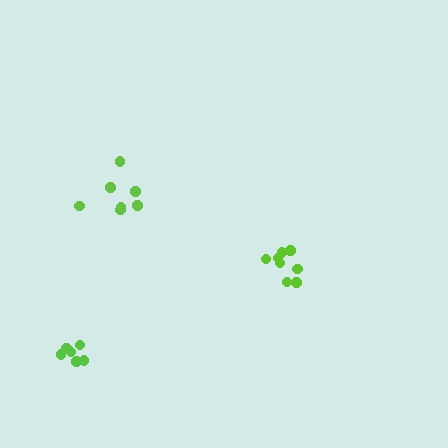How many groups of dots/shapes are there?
There are 3 groups.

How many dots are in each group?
Group 1: 6 dots, Group 2: 9 dots, Group 3: 7 dots (22 total).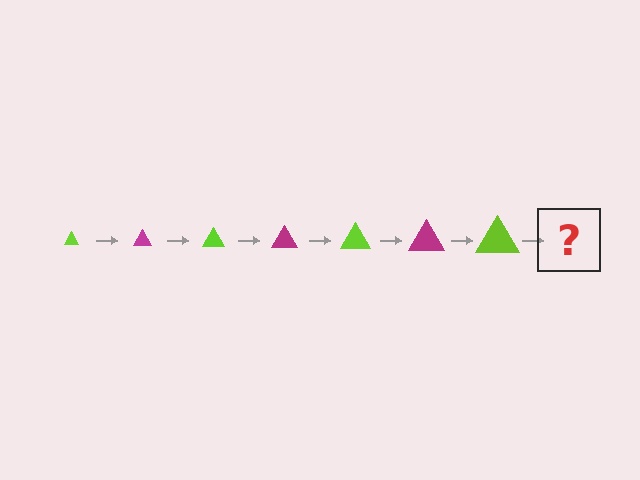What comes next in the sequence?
The next element should be a magenta triangle, larger than the previous one.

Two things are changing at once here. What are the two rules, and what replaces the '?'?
The two rules are that the triangle grows larger each step and the color cycles through lime and magenta. The '?' should be a magenta triangle, larger than the previous one.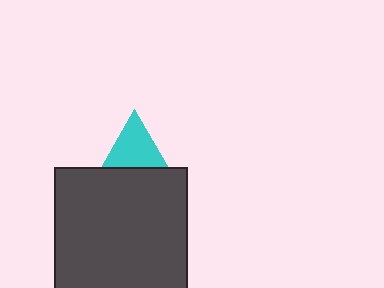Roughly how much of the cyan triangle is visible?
About half of it is visible (roughly 53%).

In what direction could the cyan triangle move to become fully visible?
The cyan triangle could move up. That would shift it out from behind the dark gray square entirely.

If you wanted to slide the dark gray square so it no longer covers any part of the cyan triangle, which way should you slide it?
Slide it down — that is the most direct way to separate the two shapes.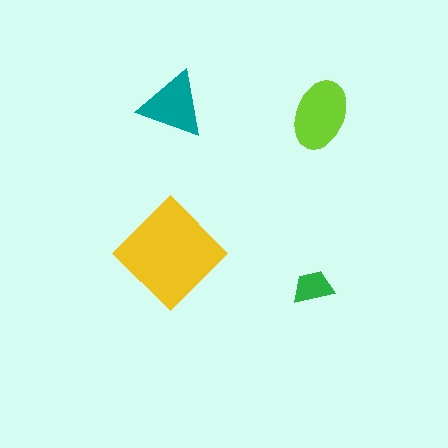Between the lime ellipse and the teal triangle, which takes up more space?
The lime ellipse.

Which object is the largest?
The yellow diamond.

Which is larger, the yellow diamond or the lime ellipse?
The yellow diamond.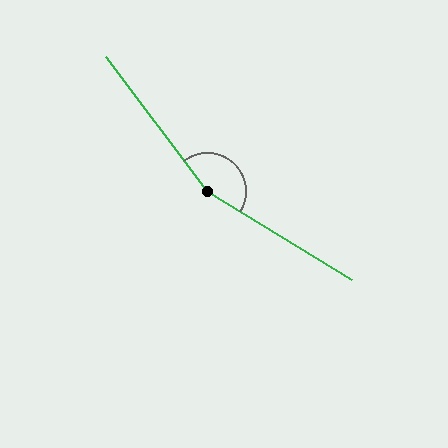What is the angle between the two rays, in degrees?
Approximately 159 degrees.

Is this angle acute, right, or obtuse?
It is obtuse.